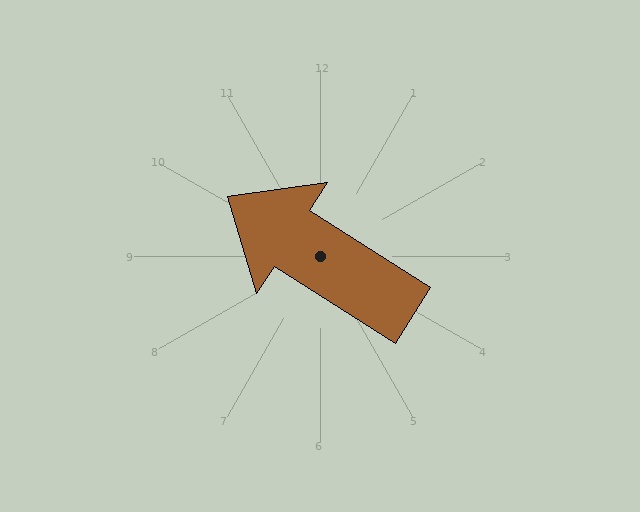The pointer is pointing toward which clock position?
Roughly 10 o'clock.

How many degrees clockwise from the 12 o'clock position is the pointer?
Approximately 303 degrees.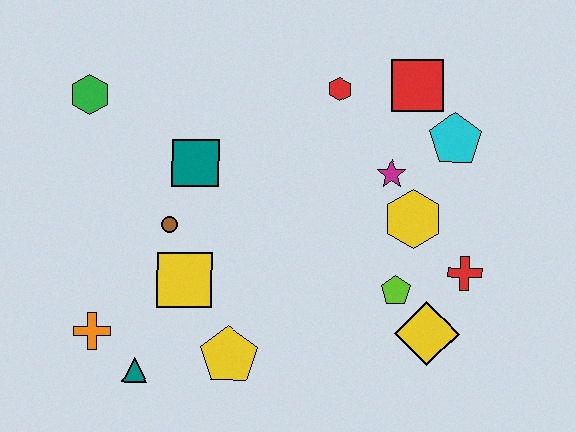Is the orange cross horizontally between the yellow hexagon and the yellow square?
No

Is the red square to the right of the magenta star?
Yes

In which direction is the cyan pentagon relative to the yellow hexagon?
The cyan pentagon is above the yellow hexagon.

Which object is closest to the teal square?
The brown circle is closest to the teal square.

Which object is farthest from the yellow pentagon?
The red square is farthest from the yellow pentagon.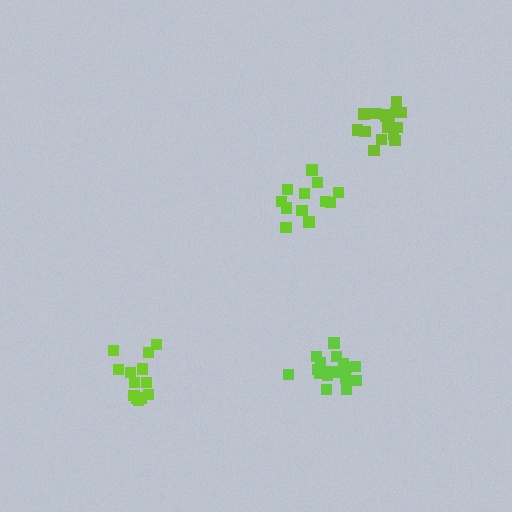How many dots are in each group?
Group 1: 18 dots, Group 2: 14 dots, Group 3: 13 dots, Group 4: 18 dots (63 total).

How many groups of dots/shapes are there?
There are 4 groups.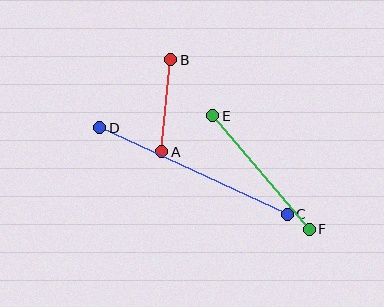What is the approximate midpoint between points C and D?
The midpoint is at approximately (194, 171) pixels.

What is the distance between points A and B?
The distance is approximately 92 pixels.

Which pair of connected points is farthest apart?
Points C and D are farthest apart.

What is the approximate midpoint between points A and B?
The midpoint is at approximately (166, 106) pixels.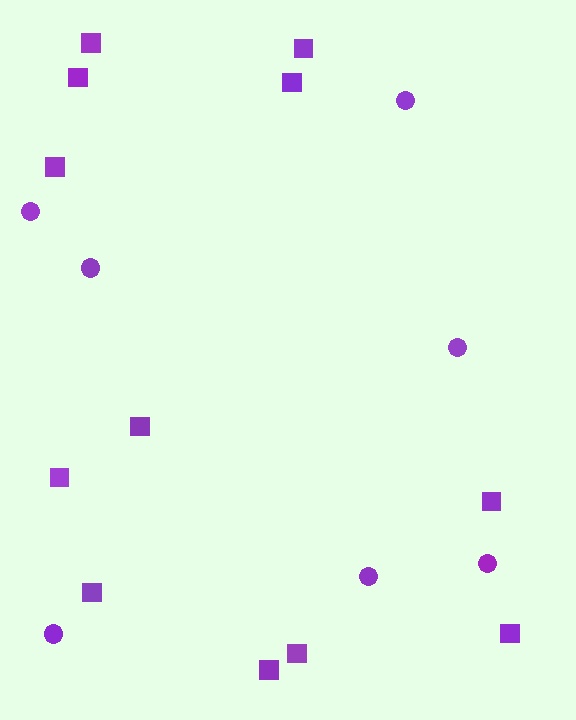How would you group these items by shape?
There are 2 groups: one group of circles (7) and one group of squares (12).